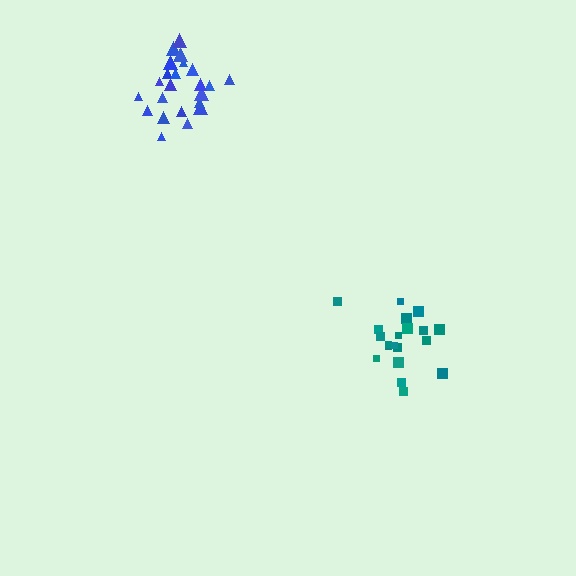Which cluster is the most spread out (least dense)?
Blue.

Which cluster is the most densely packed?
Teal.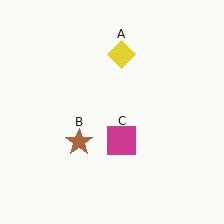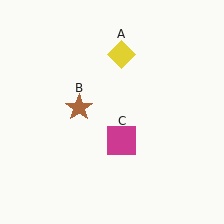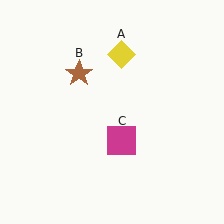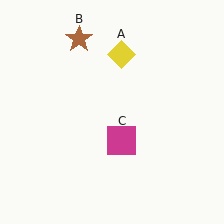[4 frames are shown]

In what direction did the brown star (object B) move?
The brown star (object B) moved up.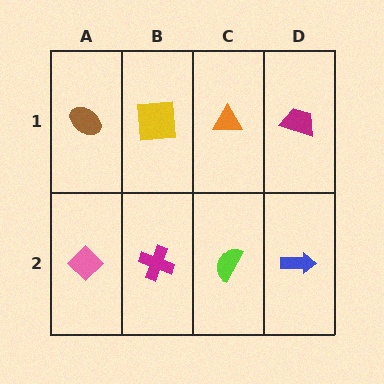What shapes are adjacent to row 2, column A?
A brown ellipse (row 1, column A), a magenta cross (row 2, column B).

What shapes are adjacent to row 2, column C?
An orange triangle (row 1, column C), a magenta cross (row 2, column B), a blue arrow (row 2, column D).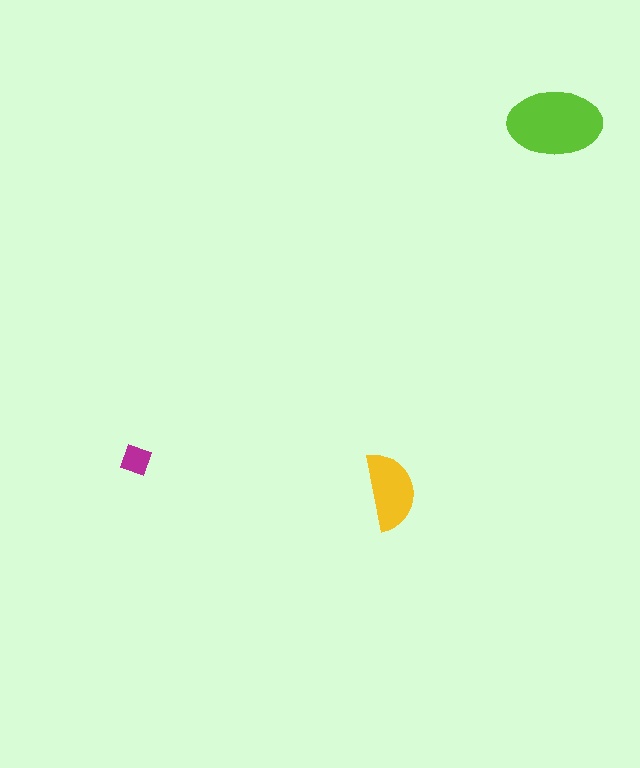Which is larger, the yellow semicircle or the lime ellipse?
The lime ellipse.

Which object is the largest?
The lime ellipse.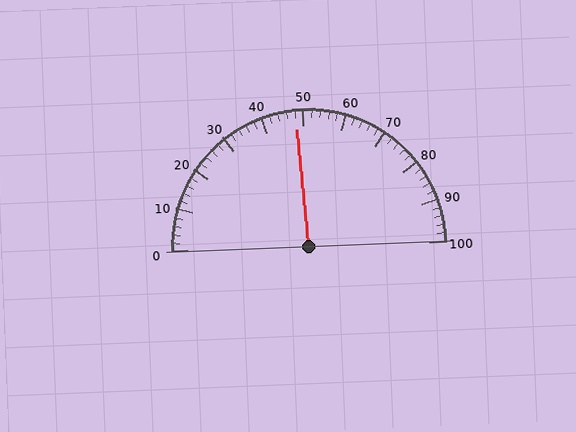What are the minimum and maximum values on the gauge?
The gauge ranges from 0 to 100.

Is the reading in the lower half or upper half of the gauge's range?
The reading is in the lower half of the range (0 to 100).